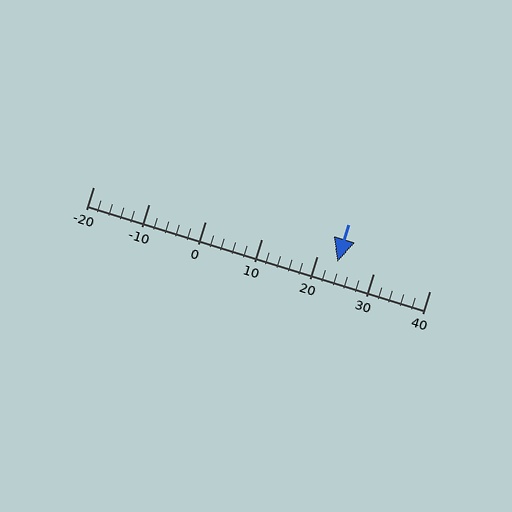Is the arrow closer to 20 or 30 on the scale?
The arrow is closer to 20.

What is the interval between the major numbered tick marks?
The major tick marks are spaced 10 units apart.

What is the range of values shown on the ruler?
The ruler shows values from -20 to 40.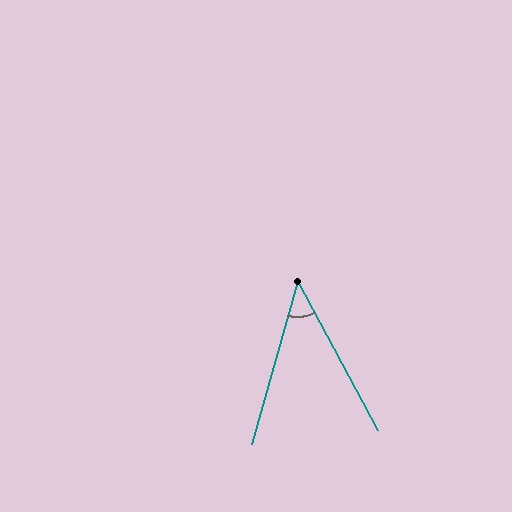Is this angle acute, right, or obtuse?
It is acute.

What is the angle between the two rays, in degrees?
Approximately 44 degrees.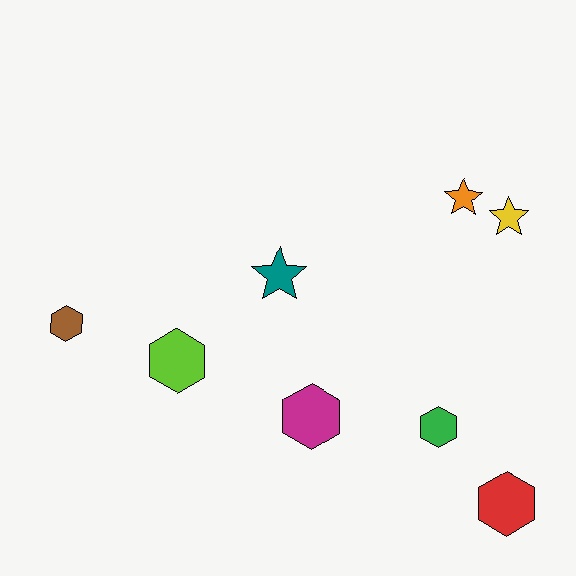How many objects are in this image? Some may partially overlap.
There are 8 objects.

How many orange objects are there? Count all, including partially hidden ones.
There is 1 orange object.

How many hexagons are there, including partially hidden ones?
There are 5 hexagons.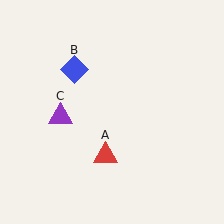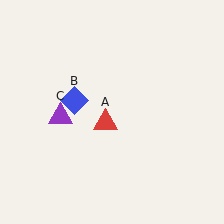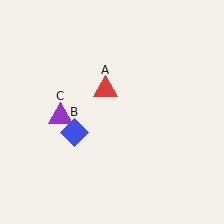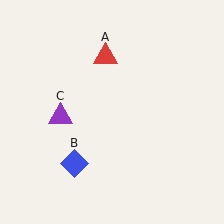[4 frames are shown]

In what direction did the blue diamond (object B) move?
The blue diamond (object B) moved down.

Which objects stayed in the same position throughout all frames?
Purple triangle (object C) remained stationary.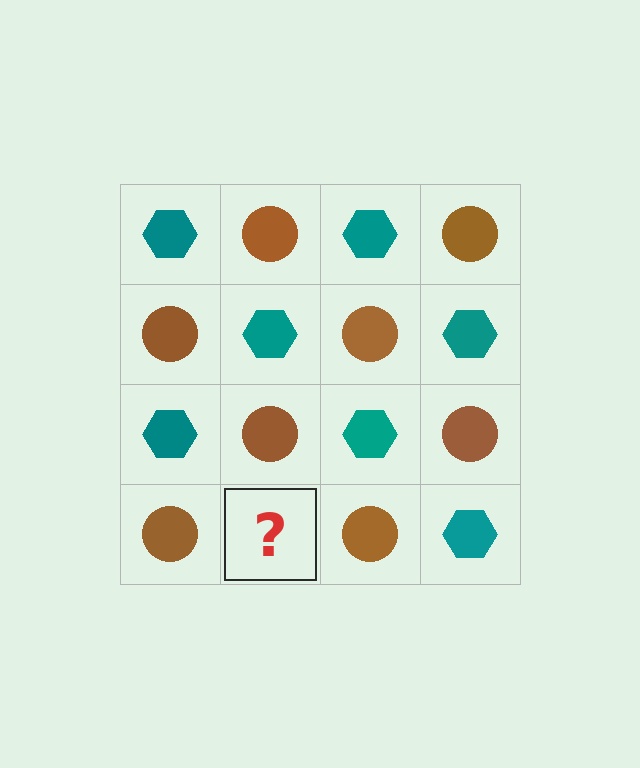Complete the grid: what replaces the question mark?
The question mark should be replaced with a teal hexagon.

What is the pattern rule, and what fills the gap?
The rule is that it alternates teal hexagon and brown circle in a checkerboard pattern. The gap should be filled with a teal hexagon.